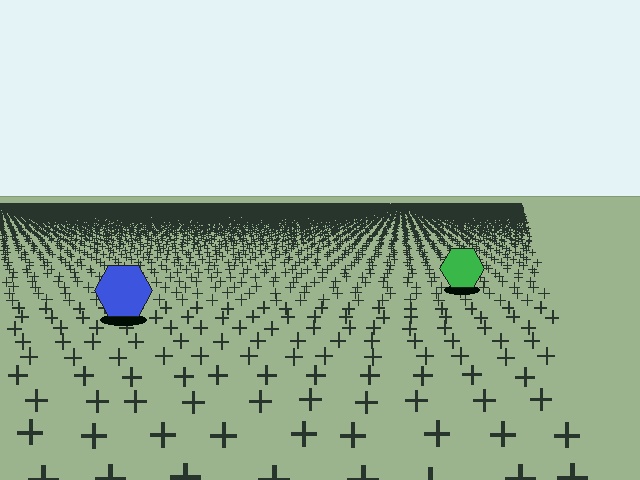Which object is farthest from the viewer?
The green hexagon is farthest from the viewer. It appears smaller and the ground texture around it is denser.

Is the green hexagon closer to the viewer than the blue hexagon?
No. The blue hexagon is closer — you can tell from the texture gradient: the ground texture is coarser near it.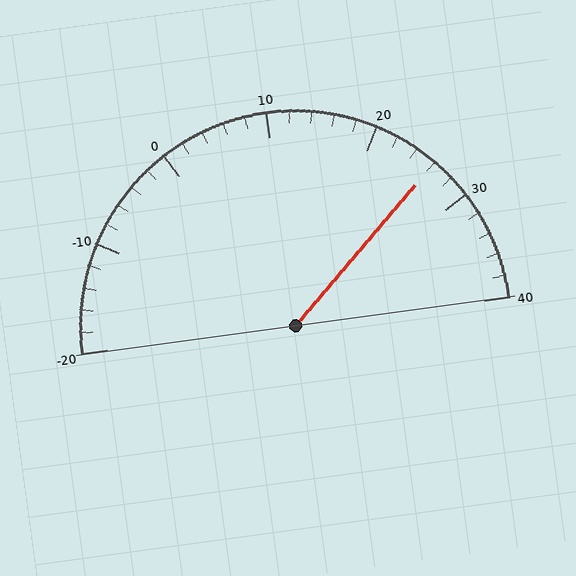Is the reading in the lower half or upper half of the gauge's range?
The reading is in the upper half of the range (-20 to 40).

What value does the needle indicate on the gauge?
The needle indicates approximately 26.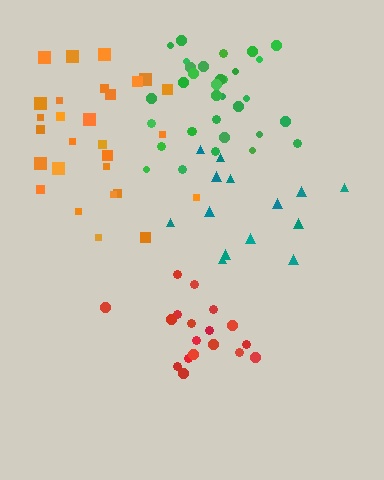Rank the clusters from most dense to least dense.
green, red, orange, teal.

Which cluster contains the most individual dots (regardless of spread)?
Green (33).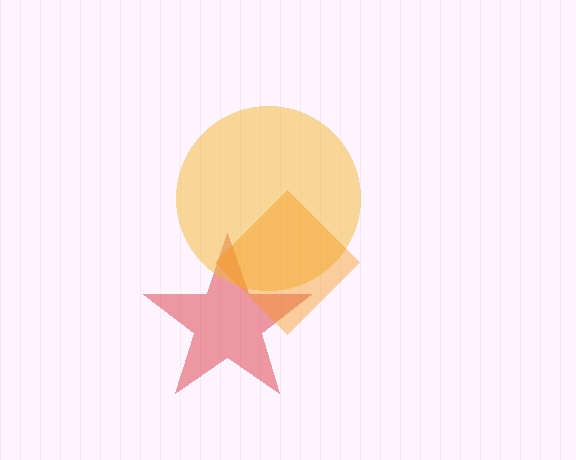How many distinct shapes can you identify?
There are 3 distinct shapes: a red star, a yellow circle, an orange diamond.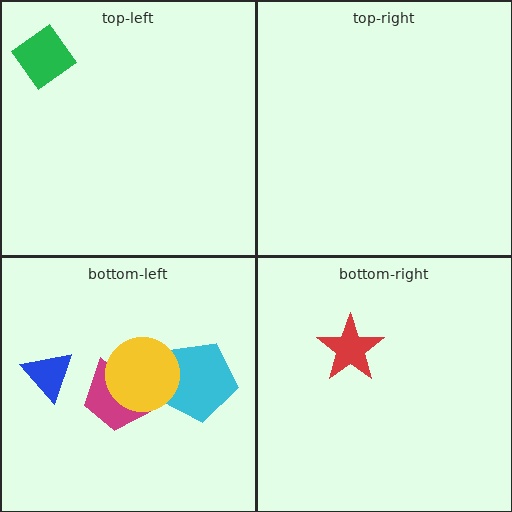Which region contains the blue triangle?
The bottom-left region.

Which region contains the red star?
The bottom-right region.